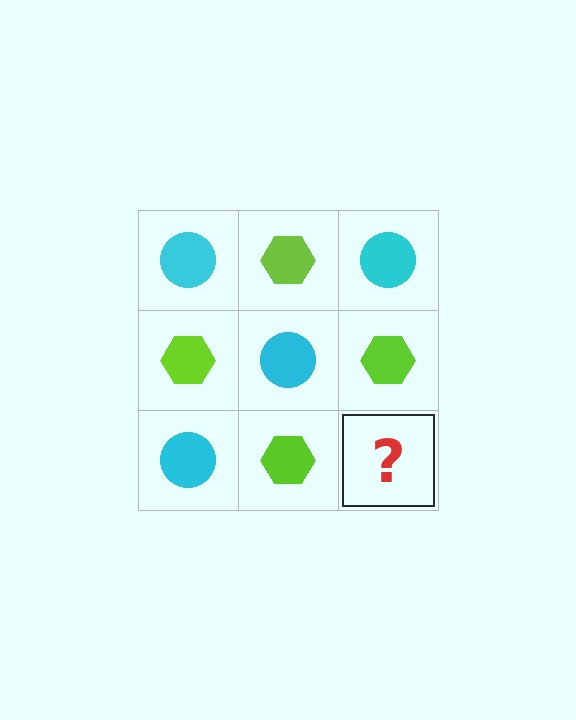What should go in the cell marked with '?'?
The missing cell should contain a cyan circle.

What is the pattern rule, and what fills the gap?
The rule is that it alternates cyan circle and lime hexagon in a checkerboard pattern. The gap should be filled with a cyan circle.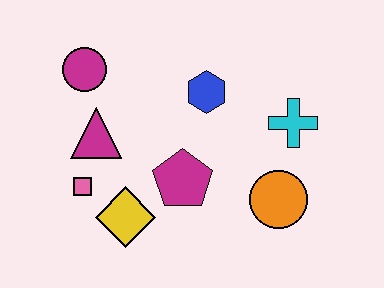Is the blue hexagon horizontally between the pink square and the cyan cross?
Yes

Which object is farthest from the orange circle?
The magenta circle is farthest from the orange circle.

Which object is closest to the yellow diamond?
The pink square is closest to the yellow diamond.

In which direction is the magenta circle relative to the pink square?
The magenta circle is above the pink square.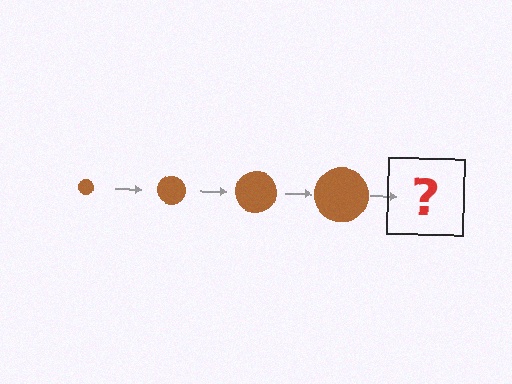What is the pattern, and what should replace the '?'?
The pattern is that the circle gets progressively larger each step. The '?' should be a brown circle, larger than the previous one.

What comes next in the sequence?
The next element should be a brown circle, larger than the previous one.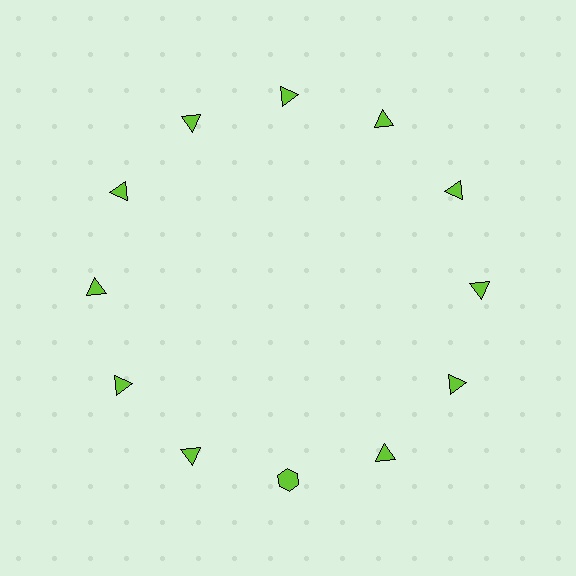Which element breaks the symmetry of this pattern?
The lime hexagon at roughly the 6 o'clock position breaks the symmetry. All other shapes are lime triangles.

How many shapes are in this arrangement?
There are 12 shapes arranged in a ring pattern.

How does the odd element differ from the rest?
It has a different shape: hexagon instead of triangle.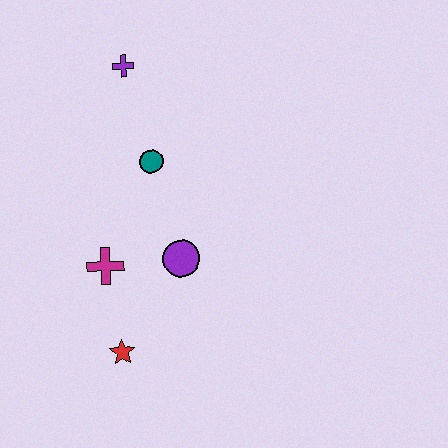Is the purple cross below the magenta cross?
No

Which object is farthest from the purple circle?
The purple cross is farthest from the purple circle.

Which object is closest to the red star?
The magenta cross is closest to the red star.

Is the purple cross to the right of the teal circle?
No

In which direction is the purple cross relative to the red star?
The purple cross is above the red star.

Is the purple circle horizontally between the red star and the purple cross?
No